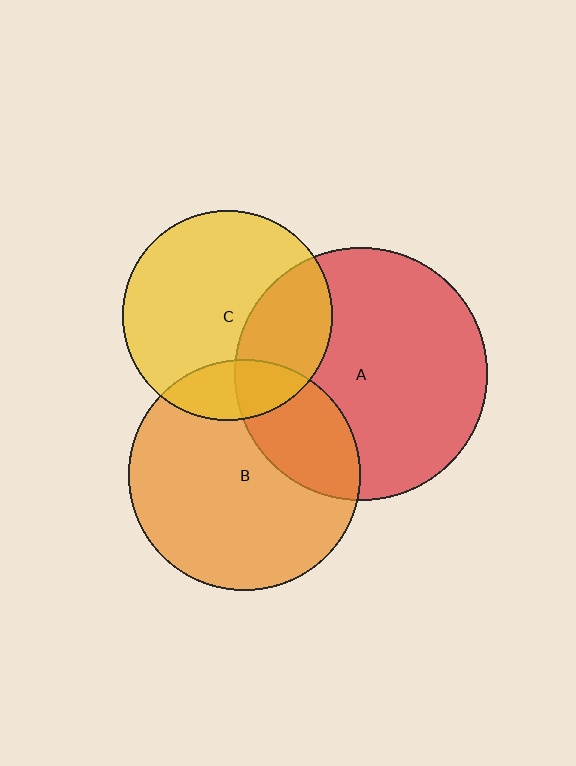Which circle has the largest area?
Circle A (red).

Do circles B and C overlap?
Yes.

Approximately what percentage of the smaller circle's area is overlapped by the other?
Approximately 20%.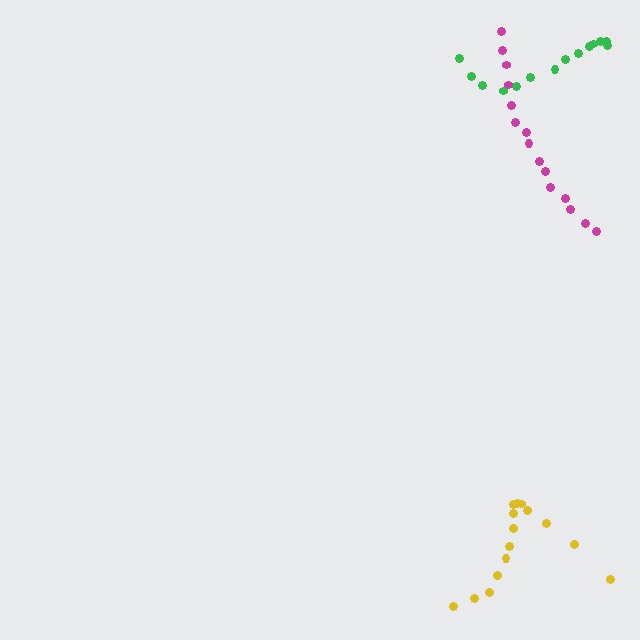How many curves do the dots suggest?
There are 3 distinct paths.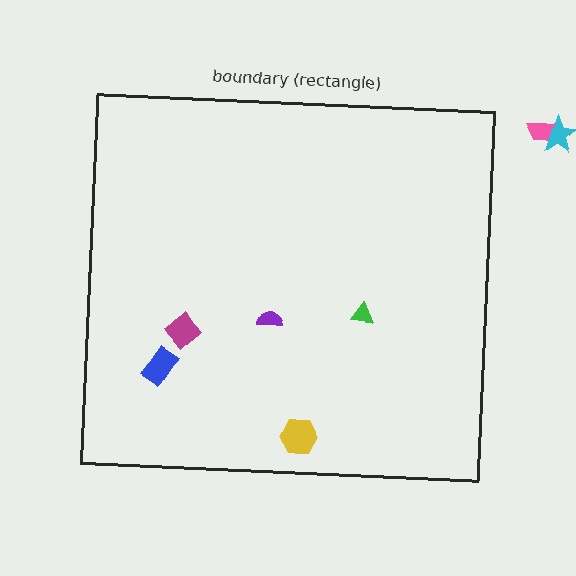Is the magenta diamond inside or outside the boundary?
Inside.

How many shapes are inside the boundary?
5 inside, 2 outside.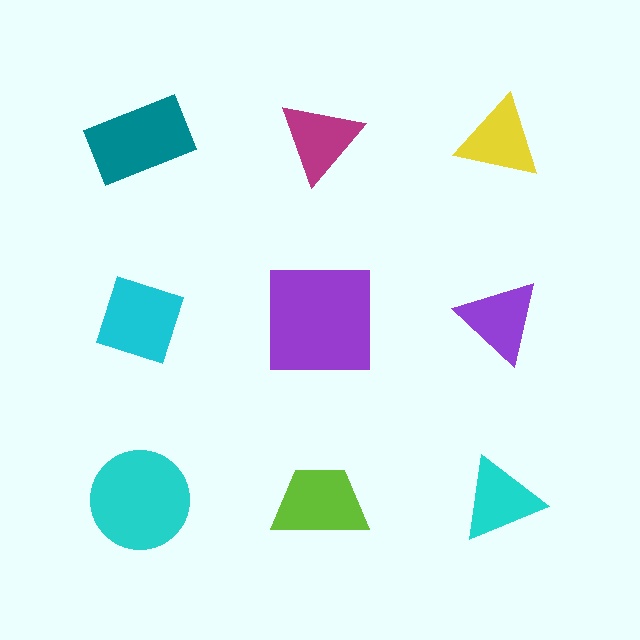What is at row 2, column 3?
A purple triangle.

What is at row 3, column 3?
A cyan triangle.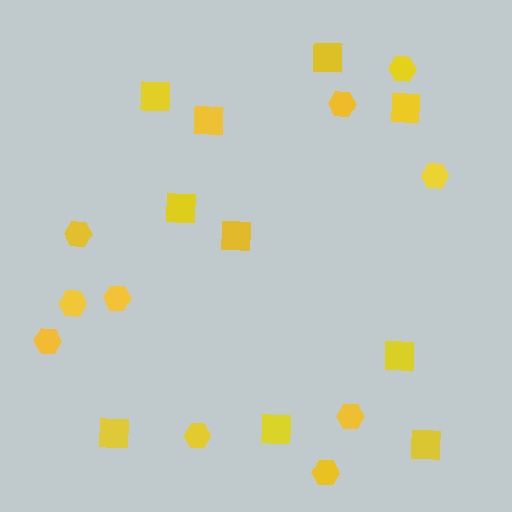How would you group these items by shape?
There are 2 groups: one group of squares (10) and one group of hexagons (10).